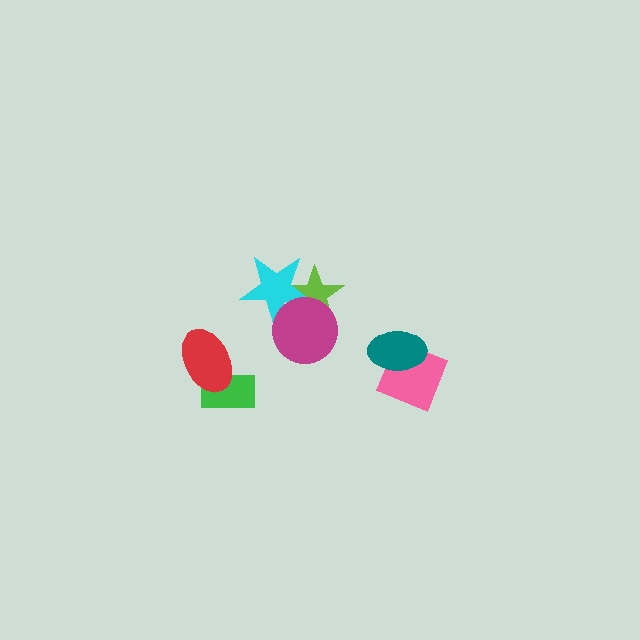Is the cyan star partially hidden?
Yes, it is partially covered by another shape.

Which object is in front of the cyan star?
The magenta circle is in front of the cyan star.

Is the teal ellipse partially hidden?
No, no other shape covers it.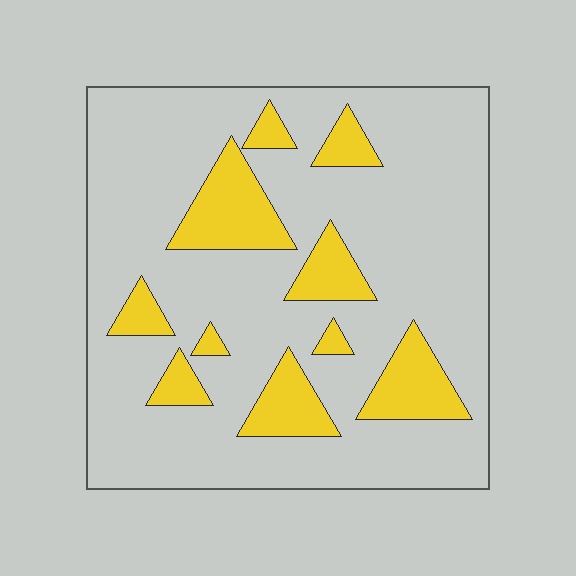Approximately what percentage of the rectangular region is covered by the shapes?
Approximately 20%.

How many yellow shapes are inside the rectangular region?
10.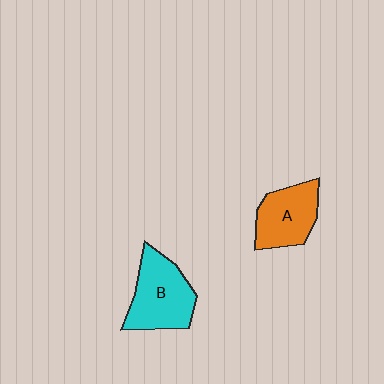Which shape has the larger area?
Shape B (cyan).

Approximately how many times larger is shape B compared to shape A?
Approximately 1.2 times.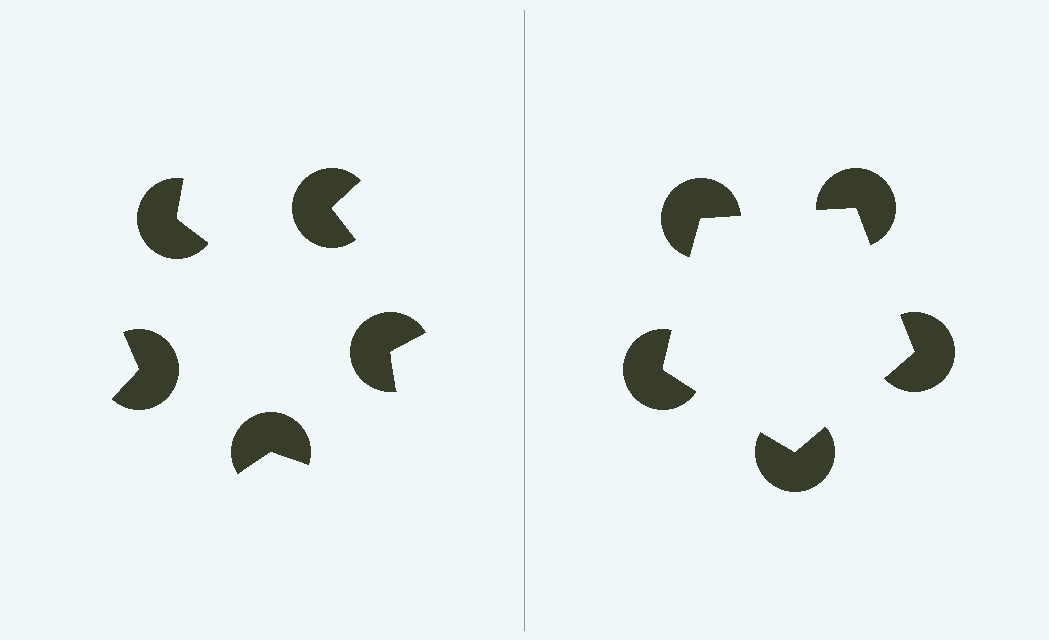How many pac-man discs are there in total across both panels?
10 — 5 on each side.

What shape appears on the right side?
An illusory pentagon.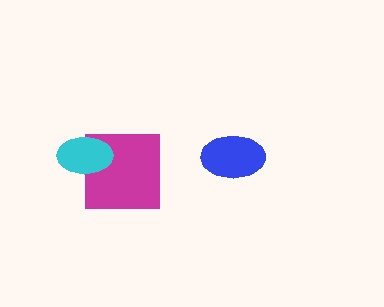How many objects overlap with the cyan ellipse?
1 object overlaps with the cyan ellipse.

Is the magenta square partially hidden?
Yes, it is partially covered by another shape.